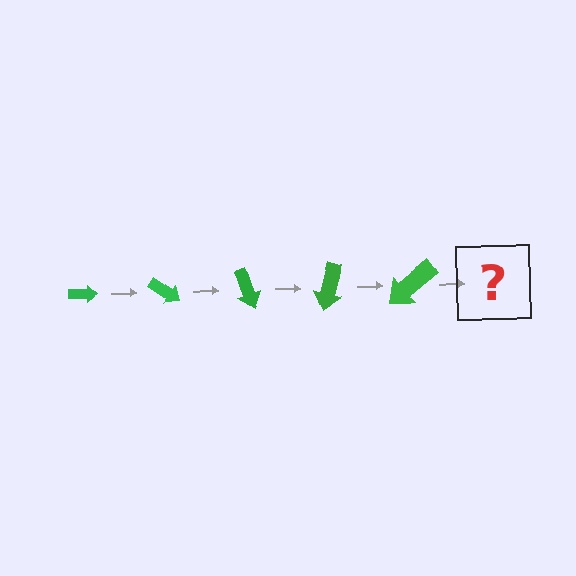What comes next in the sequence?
The next element should be an arrow, larger than the previous one and rotated 175 degrees from the start.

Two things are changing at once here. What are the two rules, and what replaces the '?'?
The two rules are that the arrow grows larger each step and it rotates 35 degrees each step. The '?' should be an arrow, larger than the previous one and rotated 175 degrees from the start.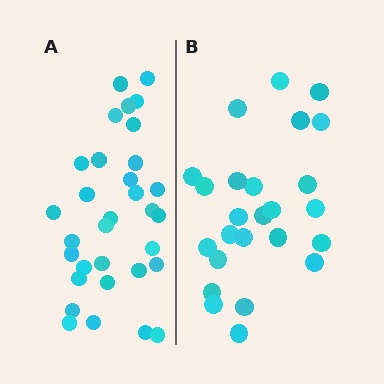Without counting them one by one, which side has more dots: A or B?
Region A (the left region) has more dots.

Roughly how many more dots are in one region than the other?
Region A has roughly 8 or so more dots than region B.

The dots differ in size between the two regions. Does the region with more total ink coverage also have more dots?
No. Region B has more total ink coverage because its dots are larger, but region A actually contains more individual dots. Total area can be misleading — the number of items is what matters here.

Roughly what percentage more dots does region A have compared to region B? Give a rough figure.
About 30% more.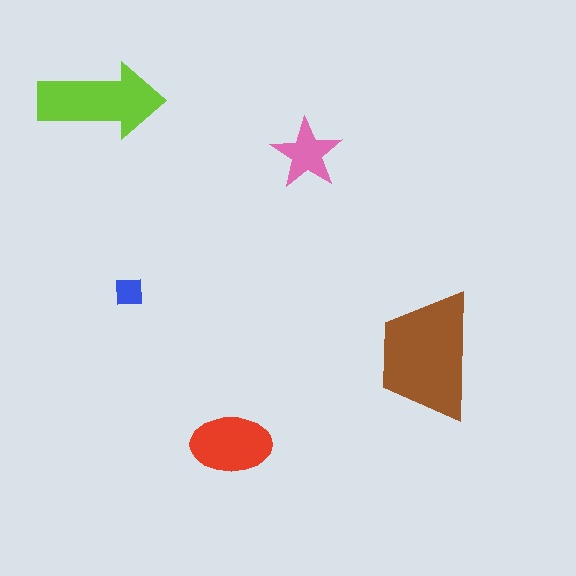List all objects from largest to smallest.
The brown trapezoid, the lime arrow, the red ellipse, the pink star, the blue square.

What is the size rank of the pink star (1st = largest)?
4th.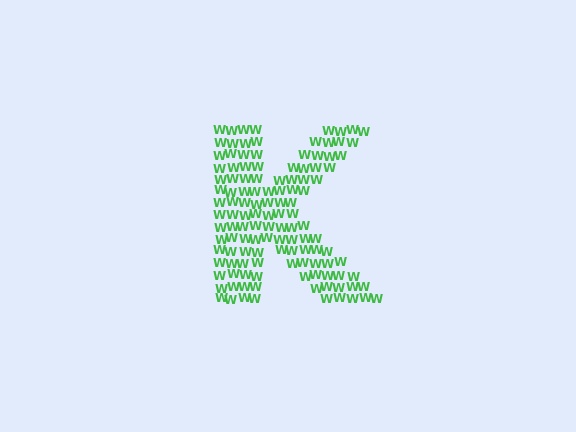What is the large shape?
The large shape is the letter K.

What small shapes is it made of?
It is made of small letter W's.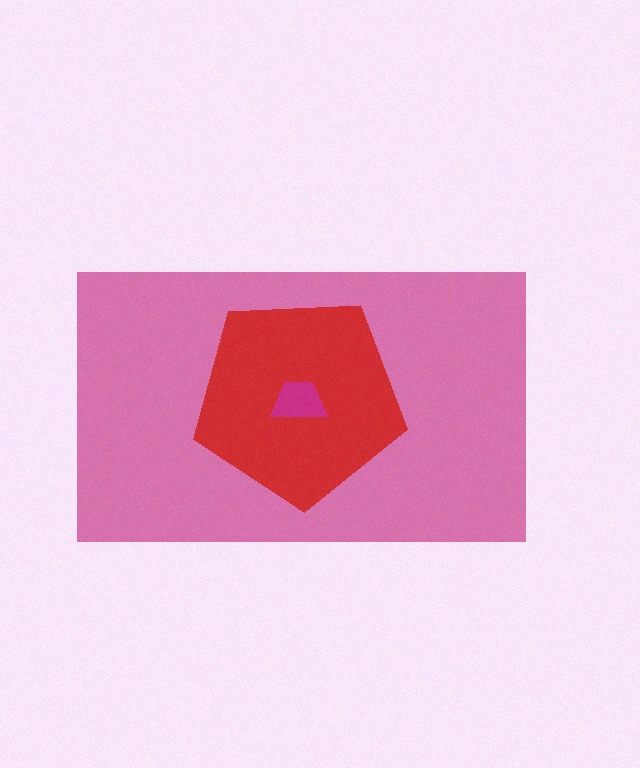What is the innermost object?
The magenta trapezoid.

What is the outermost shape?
The pink rectangle.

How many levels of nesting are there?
3.